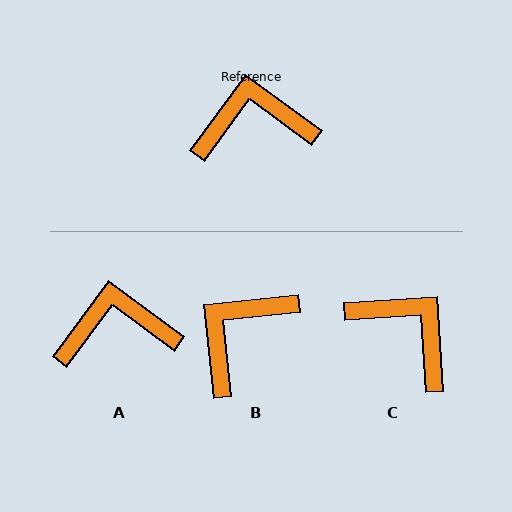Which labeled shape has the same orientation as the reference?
A.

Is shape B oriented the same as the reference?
No, it is off by about 42 degrees.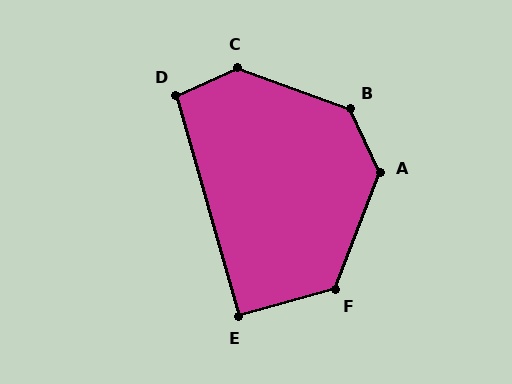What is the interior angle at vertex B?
Approximately 135 degrees (obtuse).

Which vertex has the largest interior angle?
C, at approximately 136 degrees.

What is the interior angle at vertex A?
Approximately 134 degrees (obtuse).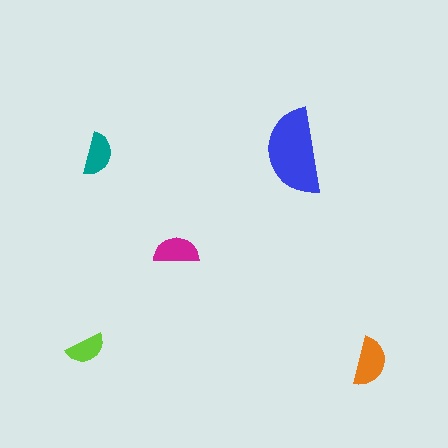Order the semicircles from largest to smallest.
the blue one, the orange one, the magenta one, the teal one, the lime one.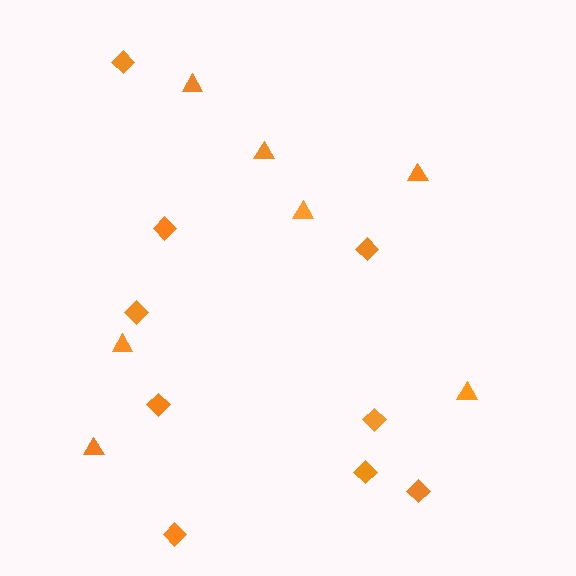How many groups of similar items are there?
There are 2 groups: one group of diamonds (9) and one group of triangles (7).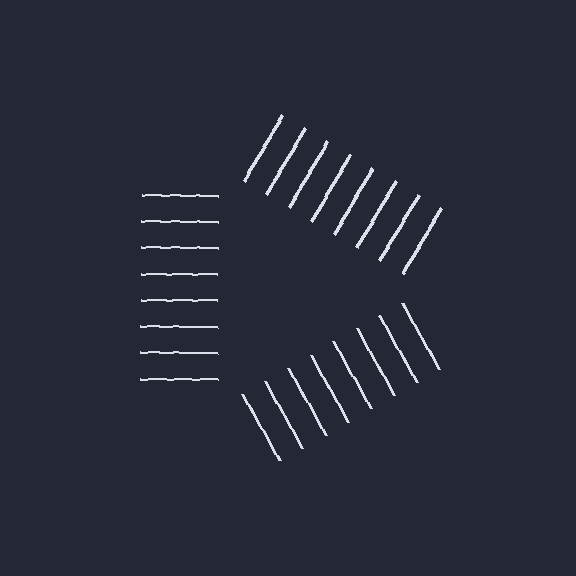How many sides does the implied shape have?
3 sides — the line-ends trace a triangle.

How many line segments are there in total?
24 — 8 along each of the 3 edges.